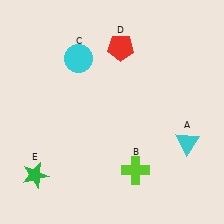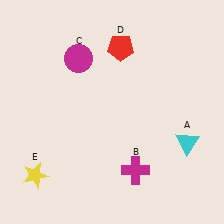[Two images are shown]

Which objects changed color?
B changed from lime to magenta. C changed from cyan to magenta. E changed from green to yellow.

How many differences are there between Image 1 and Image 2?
There are 3 differences between the two images.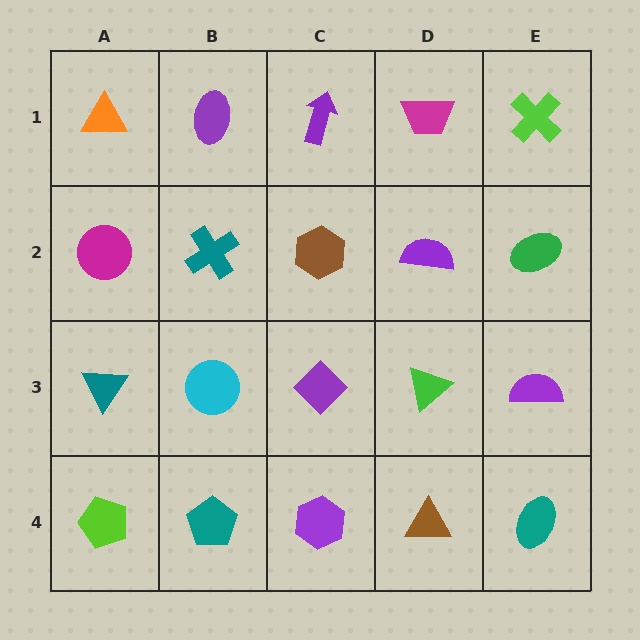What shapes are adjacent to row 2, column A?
An orange triangle (row 1, column A), a teal triangle (row 3, column A), a teal cross (row 2, column B).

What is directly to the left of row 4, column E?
A brown triangle.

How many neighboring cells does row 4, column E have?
2.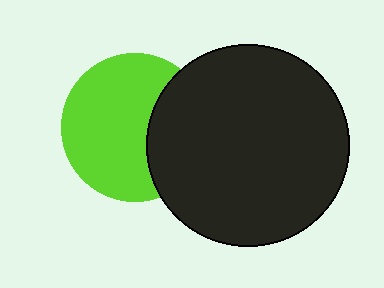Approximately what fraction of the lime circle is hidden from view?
Roughly 32% of the lime circle is hidden behind the black circle.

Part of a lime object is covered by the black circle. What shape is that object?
It is a circle.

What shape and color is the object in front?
The object in front is a black circle.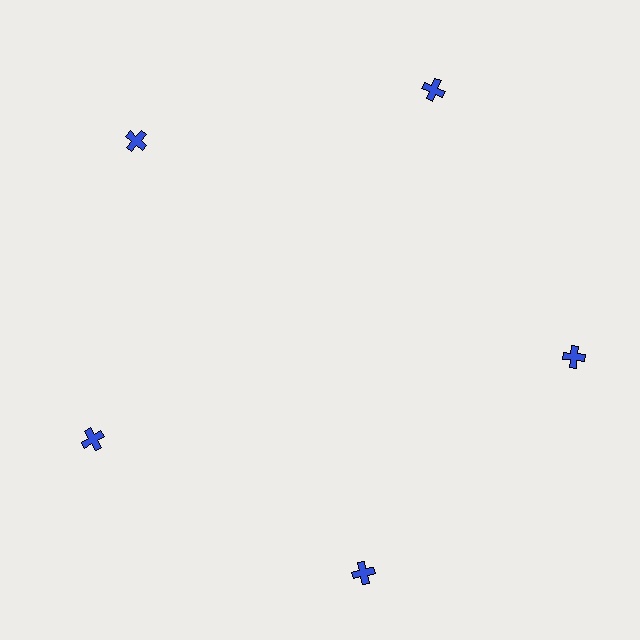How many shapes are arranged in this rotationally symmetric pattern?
There are 5 shapes, arranged in 5 groups of 1.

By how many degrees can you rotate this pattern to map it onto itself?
The pattern maps onto itself every 72 degrees of rotation.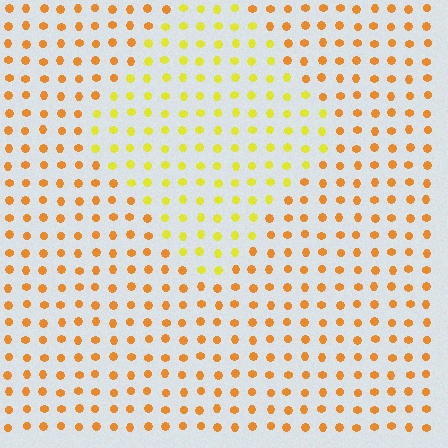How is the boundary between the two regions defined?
The boundary is defined purely by a slight shift in hue (about 33 degrees). Spacing, size, and orientation are identical on both sides.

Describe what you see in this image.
The image is filled with small orange elements in a uniform arrangement. A diamond-shaped region is visible where the elements are tinted to a slightly different hue, forming a subtle color boundary.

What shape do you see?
I see a diamond.